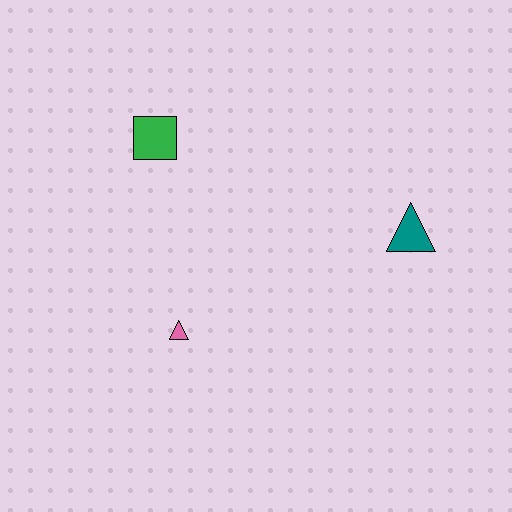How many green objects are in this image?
There is 1 green object.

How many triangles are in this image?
There are 2 triangles.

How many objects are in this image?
There are 3 objects.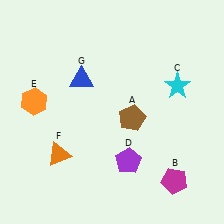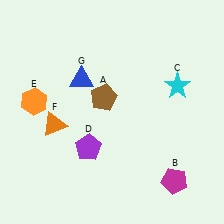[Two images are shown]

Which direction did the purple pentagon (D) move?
The purple pentagon (D) moved left.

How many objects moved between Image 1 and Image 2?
3 objects moved between the two images.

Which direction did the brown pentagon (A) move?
The brown pentagon (A) moved left.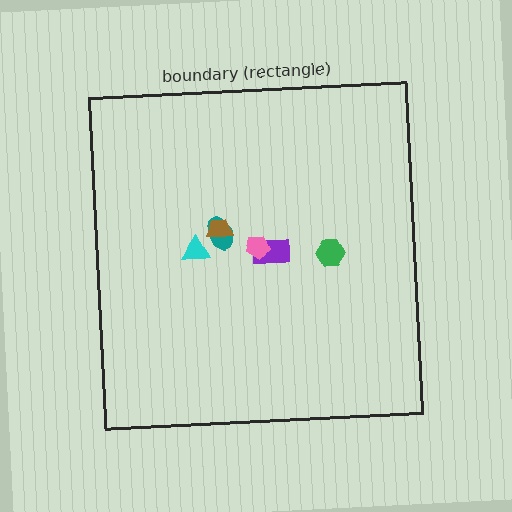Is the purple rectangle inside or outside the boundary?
Inside.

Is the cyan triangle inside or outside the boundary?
Inside.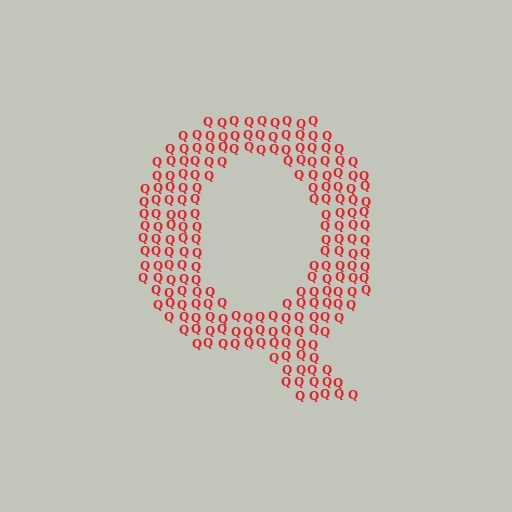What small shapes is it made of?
It is made of small letter Q's.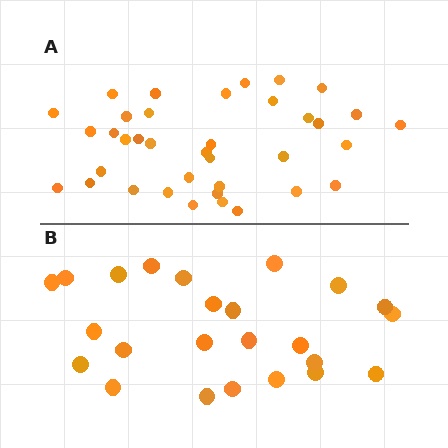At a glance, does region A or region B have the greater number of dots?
Region A (the top region) has more dots.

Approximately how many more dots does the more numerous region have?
Region A has approximately 15 more dots than region B.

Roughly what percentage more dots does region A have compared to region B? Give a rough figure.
About 55% more.